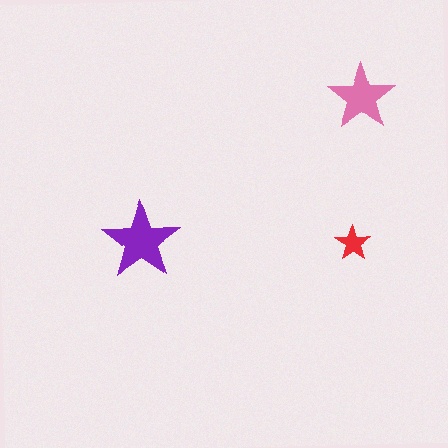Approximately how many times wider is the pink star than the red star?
About 2 times wider.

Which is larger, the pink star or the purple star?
The purple one.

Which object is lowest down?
The red star is bottommost.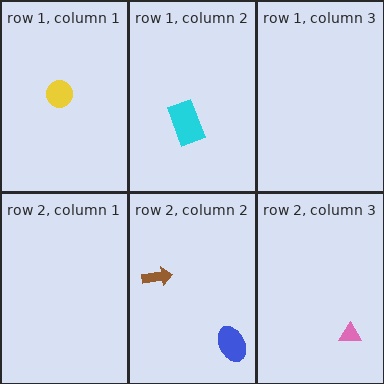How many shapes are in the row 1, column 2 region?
1.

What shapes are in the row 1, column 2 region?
The cyan rectangle.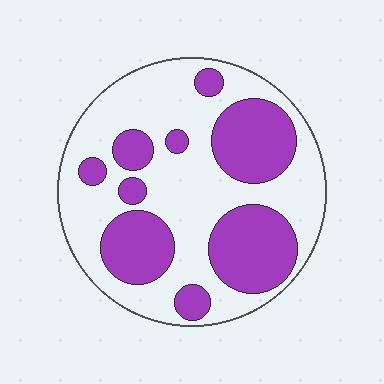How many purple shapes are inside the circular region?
9.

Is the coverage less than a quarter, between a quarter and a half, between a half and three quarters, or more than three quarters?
Between a quarter and a half.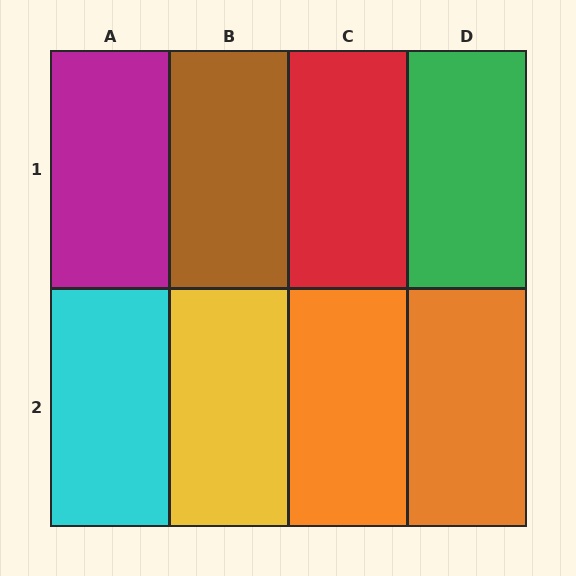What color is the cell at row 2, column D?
Orange.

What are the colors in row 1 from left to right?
Magenta, brown, red, green.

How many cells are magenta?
1 cell is magenta.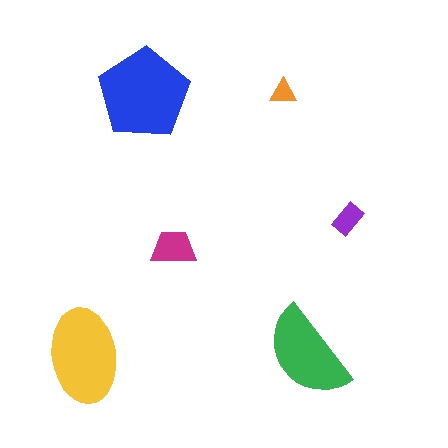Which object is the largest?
The blue pentagon.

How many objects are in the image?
There are 6 objects in the image.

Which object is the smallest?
The orange triangle.